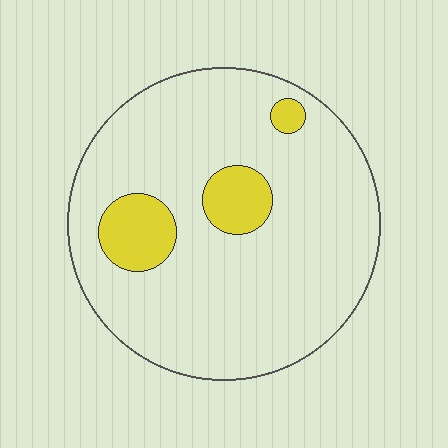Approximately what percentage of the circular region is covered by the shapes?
Approximately 15%.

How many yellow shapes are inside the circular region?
3.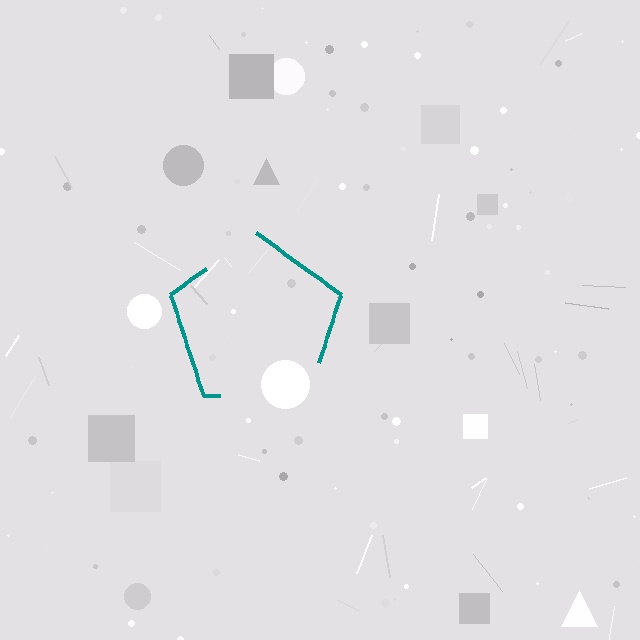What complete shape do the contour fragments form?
The contour fragments form a pentagon.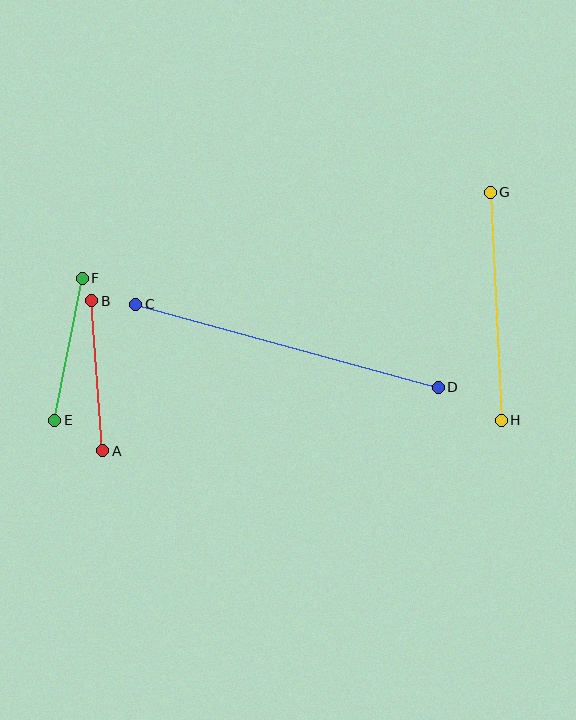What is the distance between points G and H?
The distance is approximately 228 pixels.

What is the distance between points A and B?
The distance is approximately 151 pixels.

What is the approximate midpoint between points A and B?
The midpoint is at approximately (97, 376) pixels.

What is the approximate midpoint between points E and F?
The midpoint is at approximately (68, 349) pixels.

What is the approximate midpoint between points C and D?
The midpoint is at approximately (287, 346) pixels.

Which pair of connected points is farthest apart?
Points C and D are farthest apart.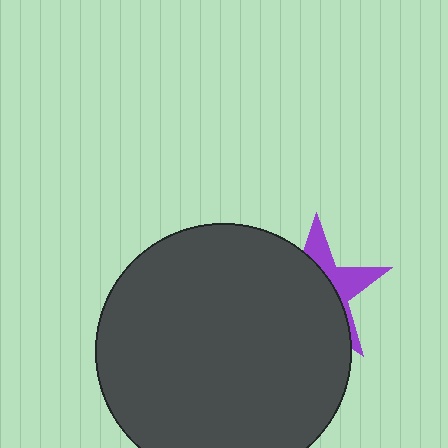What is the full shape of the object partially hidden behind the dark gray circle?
The partially hidden object is a purple star.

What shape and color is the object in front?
The object in front is a dark gray circle.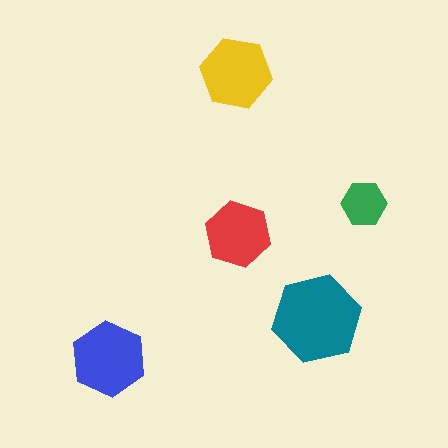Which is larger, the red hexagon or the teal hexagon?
The teal one.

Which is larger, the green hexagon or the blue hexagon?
The blue one.